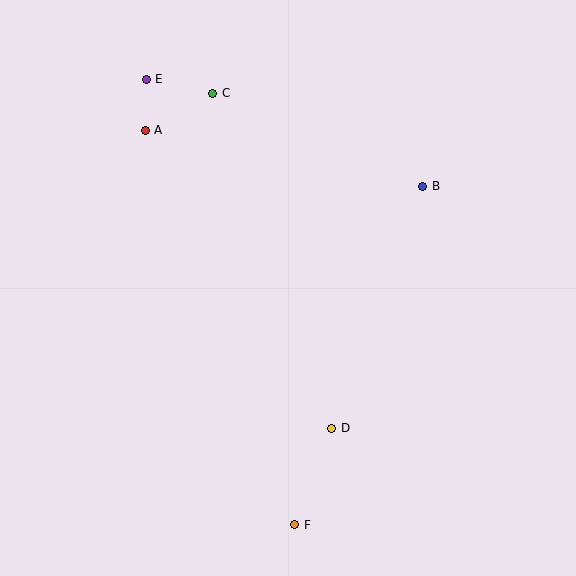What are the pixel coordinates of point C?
Point C is at (213, 93).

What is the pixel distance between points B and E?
The distance between B and E is 296 pixels.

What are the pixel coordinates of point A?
Point A is at (145, 130).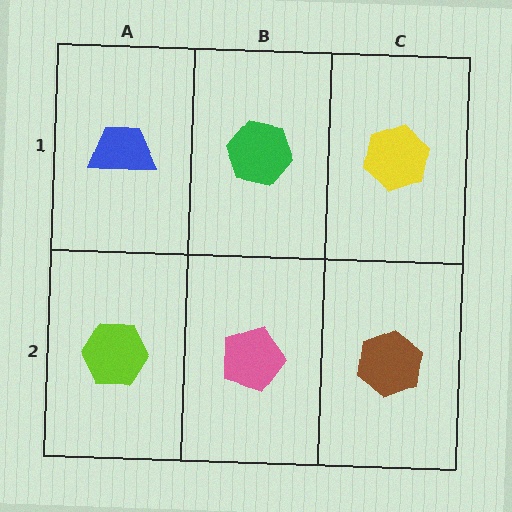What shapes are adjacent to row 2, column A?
A blue trapezoid (row 1, column A), a pink pentagon (row 2, column B).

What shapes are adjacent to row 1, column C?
A brown hexagon (row 2, column C), a green hexagon (row 1, column B).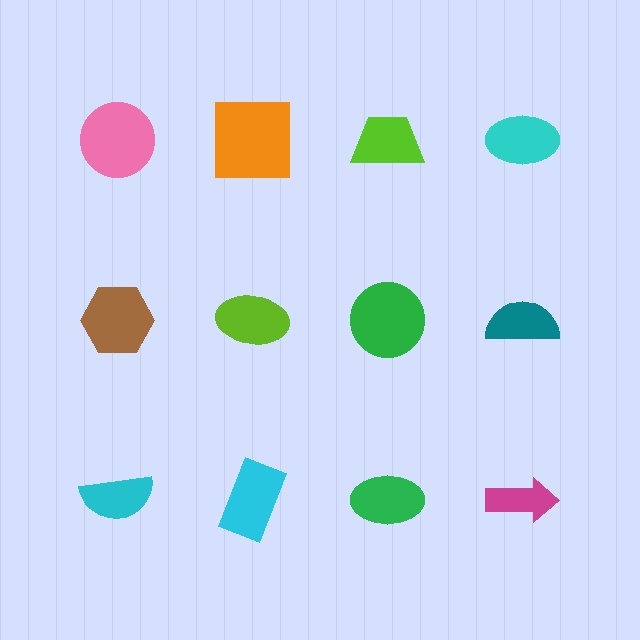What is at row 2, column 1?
A brown hexagon.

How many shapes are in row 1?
4 shapes.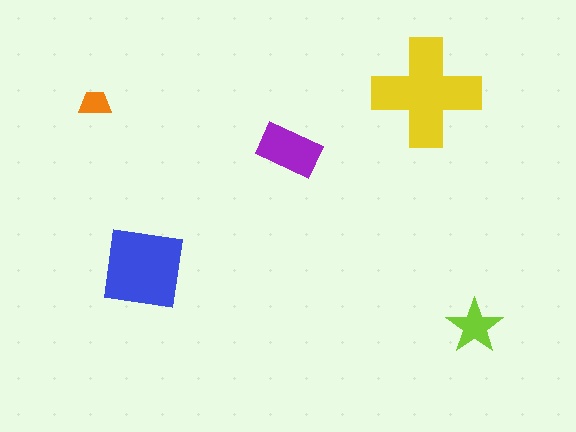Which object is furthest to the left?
The orange trapezoid is leftmost.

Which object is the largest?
The yellow cross.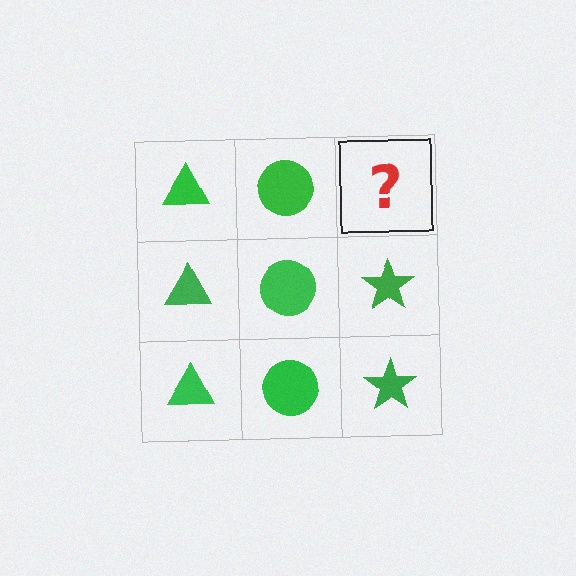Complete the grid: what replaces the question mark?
The question mark should be replaced with a green star.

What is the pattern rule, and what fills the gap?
The rule is that each column has a consistent shape. The gap should be filled with a green star.